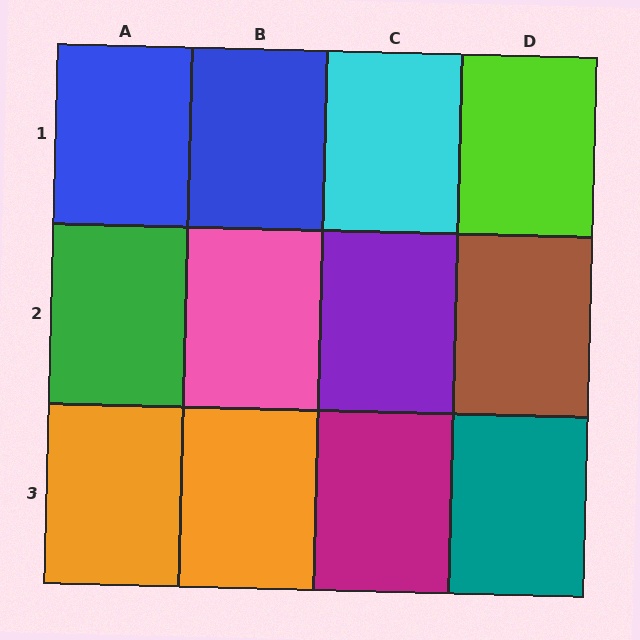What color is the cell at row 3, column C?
Magenta.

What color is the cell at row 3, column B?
Orange.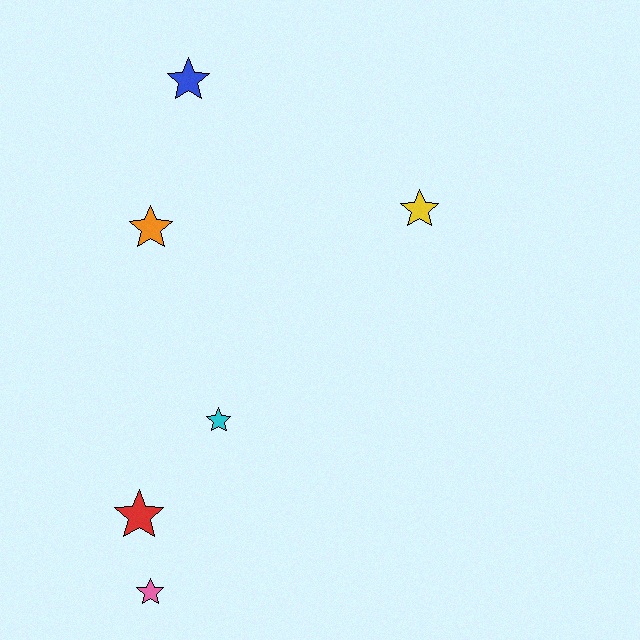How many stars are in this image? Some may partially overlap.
There are 6 stars.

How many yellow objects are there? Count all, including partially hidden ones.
There is 1 yellow object.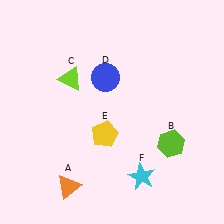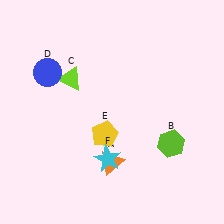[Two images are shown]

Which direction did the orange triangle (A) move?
The orange triangle (A) moved right.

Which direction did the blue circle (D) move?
The blue circle (D) moved left.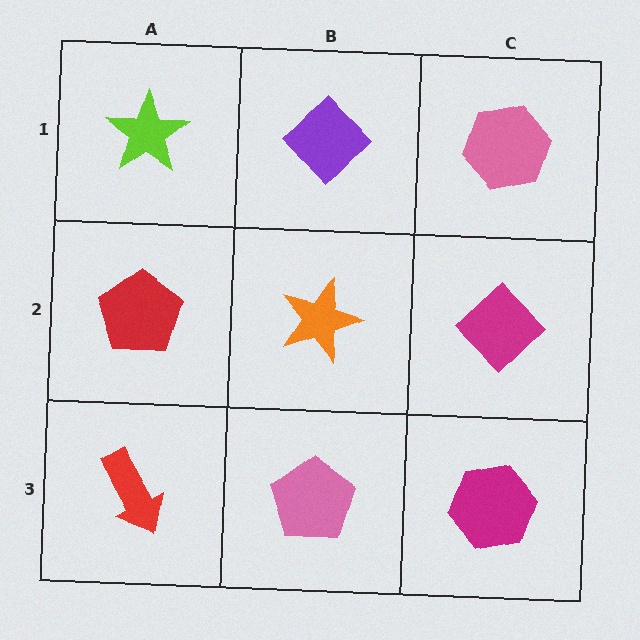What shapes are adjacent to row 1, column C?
A magenta diamond (row 2, column C), a purple diamond (row 1, column B).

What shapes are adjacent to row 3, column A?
A red pentagon (row 2, column A), a pink pentagon (row 3, column B).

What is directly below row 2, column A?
A red arrow.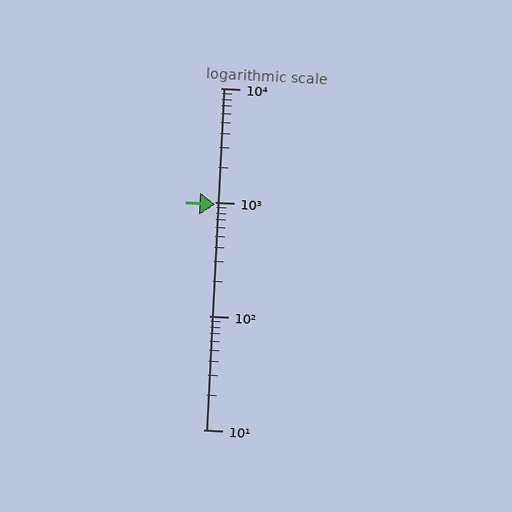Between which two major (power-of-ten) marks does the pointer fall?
The pointer is between 100 and 1000.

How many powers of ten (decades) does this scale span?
The scale spans 3 decades, from 10 to 10000.